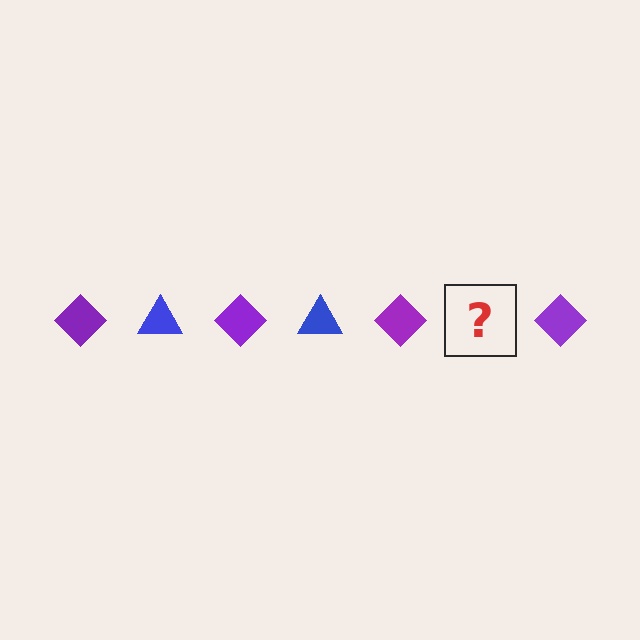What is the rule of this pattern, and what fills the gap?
The rule is that the pattern alternates between purple diamond and blue triangle. The gap should be filled with a blue triangle.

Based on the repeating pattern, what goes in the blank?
The blank should be a blue triangle.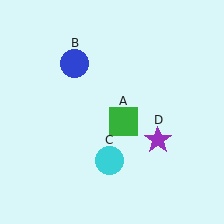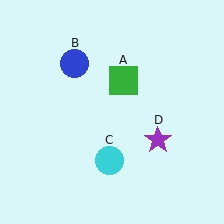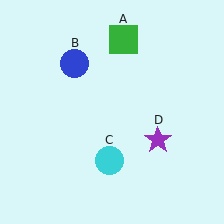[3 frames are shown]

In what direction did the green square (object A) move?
The green square (object A) moved up.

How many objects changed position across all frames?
1 object changed position: green square (object A).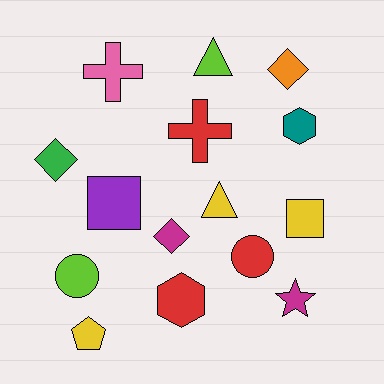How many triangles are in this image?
There are 2 triangles.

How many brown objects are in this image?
There are no brown objects.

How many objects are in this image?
There are 15 objects.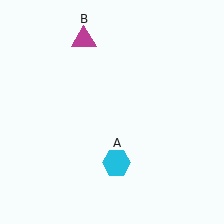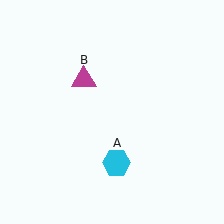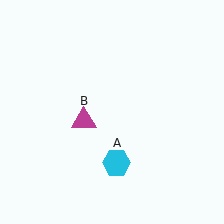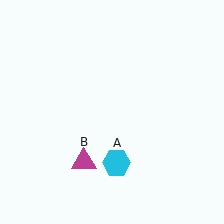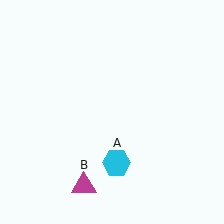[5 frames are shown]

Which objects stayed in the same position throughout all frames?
Cyan hexagon (object A) remained stationary.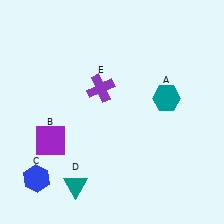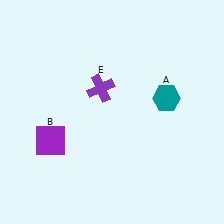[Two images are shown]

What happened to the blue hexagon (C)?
The blue hexagon (C) was removed in Image 2. It was in the bottom-left area of Image 1.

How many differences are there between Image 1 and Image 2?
There are 2 differences between the two images.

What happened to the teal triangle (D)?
The teal triangle (D) was removed in Image 2. It was in the bottom-left area of Image 1.